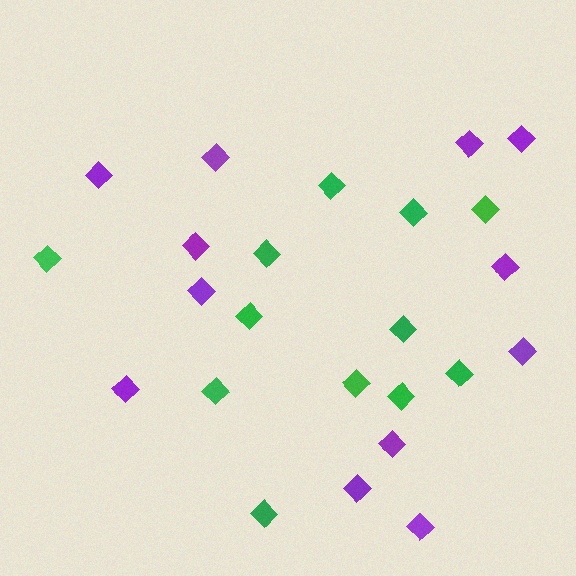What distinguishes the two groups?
There are 2 groups: one group of purple diamonds (12) and one group of green diamonds (12).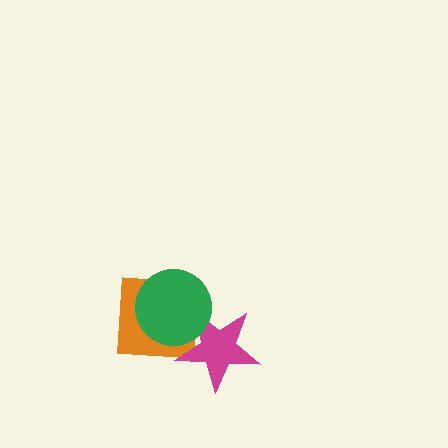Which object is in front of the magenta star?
The green circle is in front of the magenta star.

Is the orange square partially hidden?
Yes, it is partially covered by another shape.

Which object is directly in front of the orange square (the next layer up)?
The magenta star is directly in front of the orange square.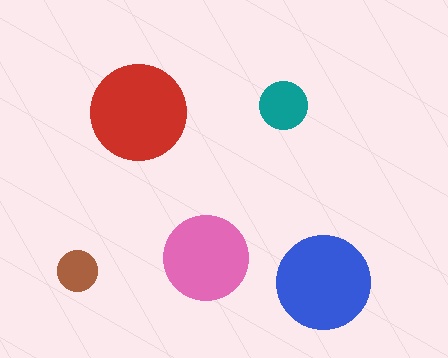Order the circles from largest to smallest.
the red one, the blue one, the pink one, the teal one, the brown one.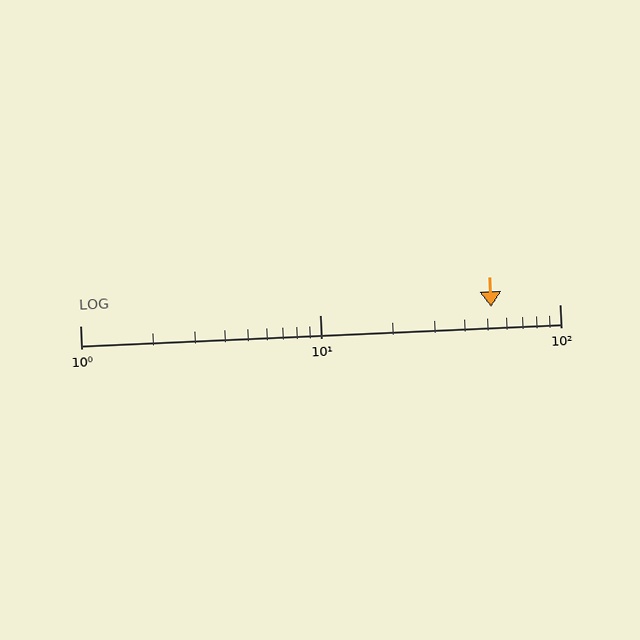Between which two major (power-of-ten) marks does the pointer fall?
The pointer is between 10 and 100.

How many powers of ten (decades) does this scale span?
The scale spans 2 decades, from 1 to 100.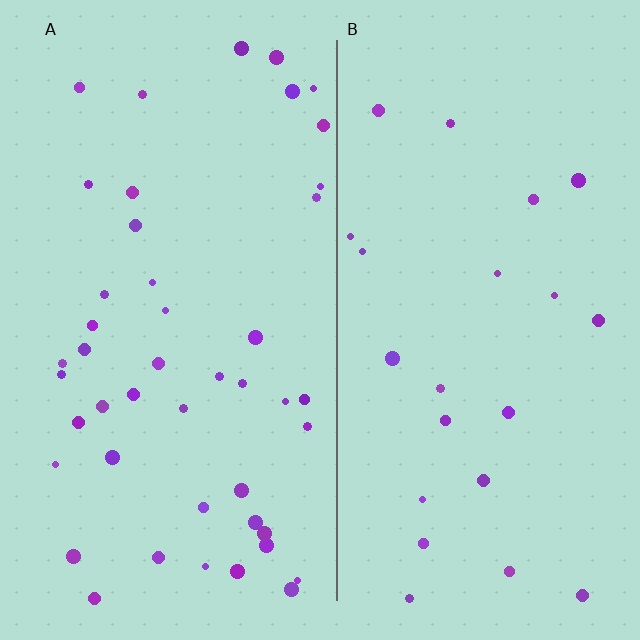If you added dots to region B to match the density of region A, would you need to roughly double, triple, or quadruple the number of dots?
Approximately double.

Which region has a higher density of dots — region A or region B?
A (the left).